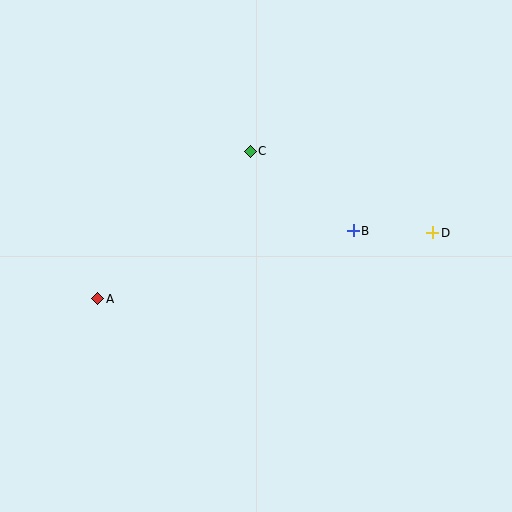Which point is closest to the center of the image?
Point B at (353, 231) is closest to the center.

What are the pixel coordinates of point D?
Point D is at (433, 233).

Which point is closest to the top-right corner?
Point D is closest to the top-right corner.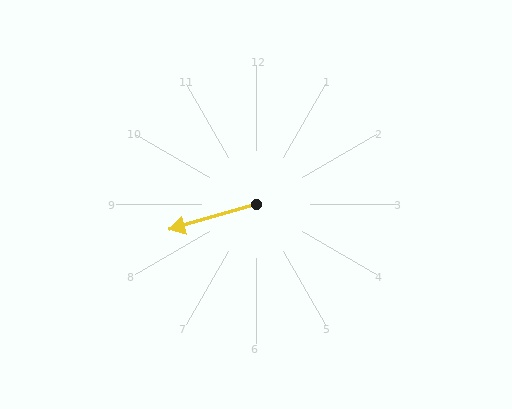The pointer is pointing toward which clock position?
Roughly 8 o'clock.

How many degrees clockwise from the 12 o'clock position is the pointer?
Approximately 254 degrees.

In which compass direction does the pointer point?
West.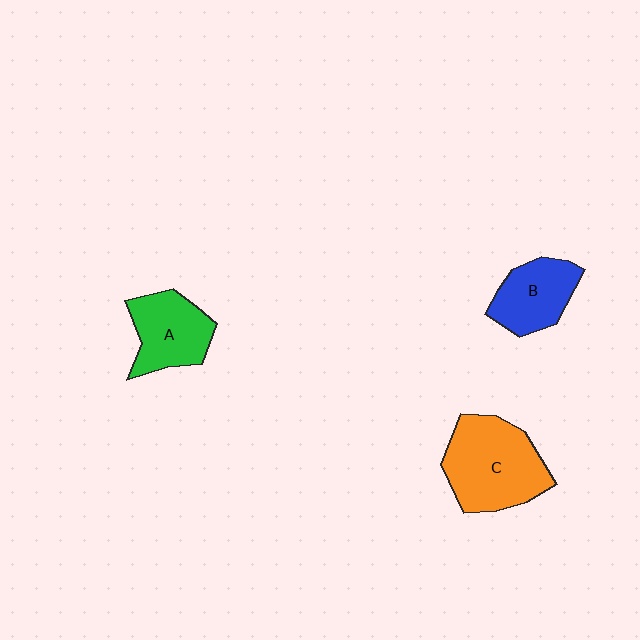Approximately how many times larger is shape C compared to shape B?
Approximately 1.6 times.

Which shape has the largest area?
Shape C (orange).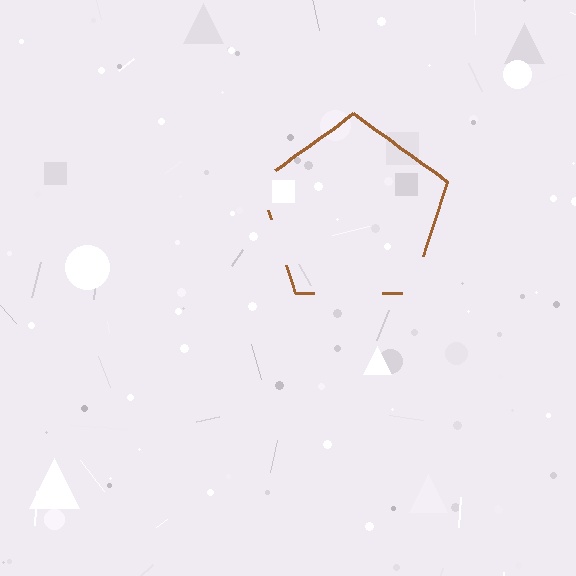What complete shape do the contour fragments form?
The contour fragments form a pentagon.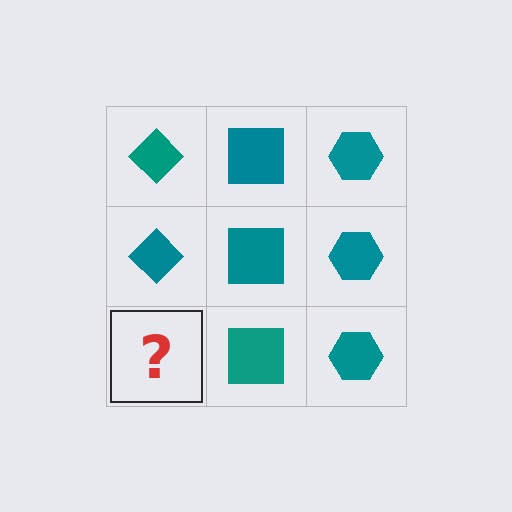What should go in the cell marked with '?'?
The missing cell should contain a teal diamond.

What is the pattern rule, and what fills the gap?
The rule is that each column has a consistent shape. The gap should be filled with a teal diamond.